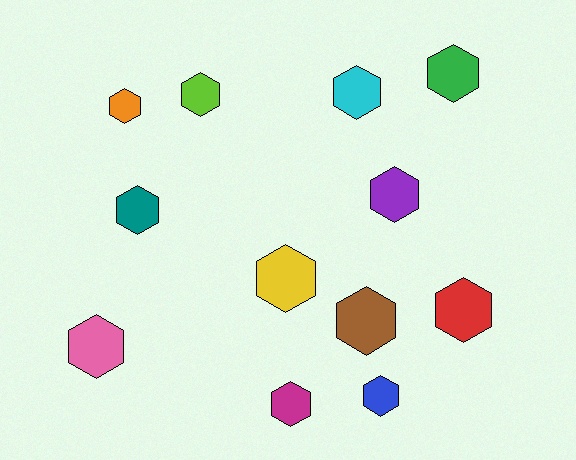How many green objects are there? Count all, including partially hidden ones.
There is 1 green object.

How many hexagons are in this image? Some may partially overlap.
There are 12 hexagons.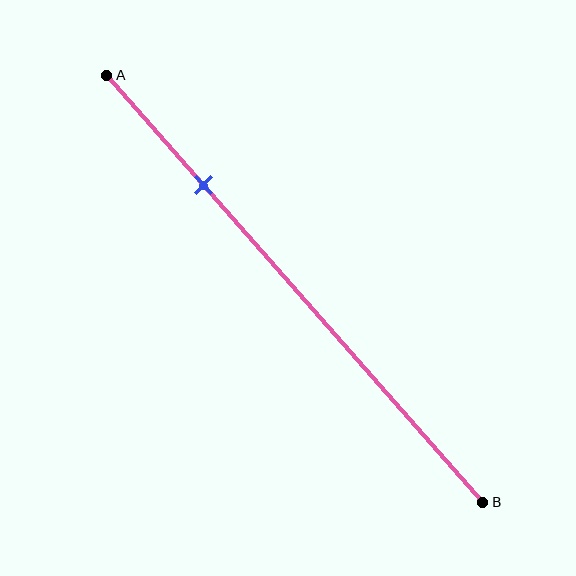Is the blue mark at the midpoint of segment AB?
No, the mark is at about 25% from A, not at the 50% midpoint.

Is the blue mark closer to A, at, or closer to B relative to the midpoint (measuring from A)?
The blue mark is closer to point A than the midpoint of segment AB.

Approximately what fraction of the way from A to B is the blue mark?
The blue mark is approximately 25% of the way from A to B.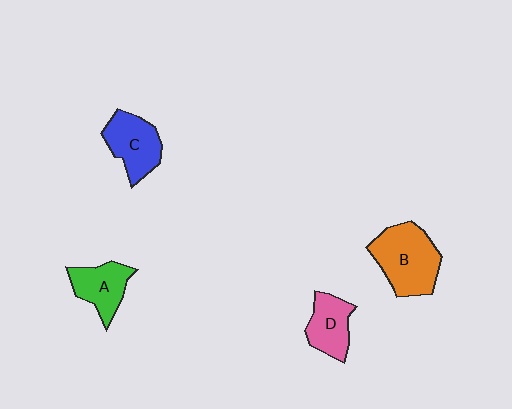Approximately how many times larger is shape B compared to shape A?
Approximately 1.6 times.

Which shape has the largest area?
Shape B (orange).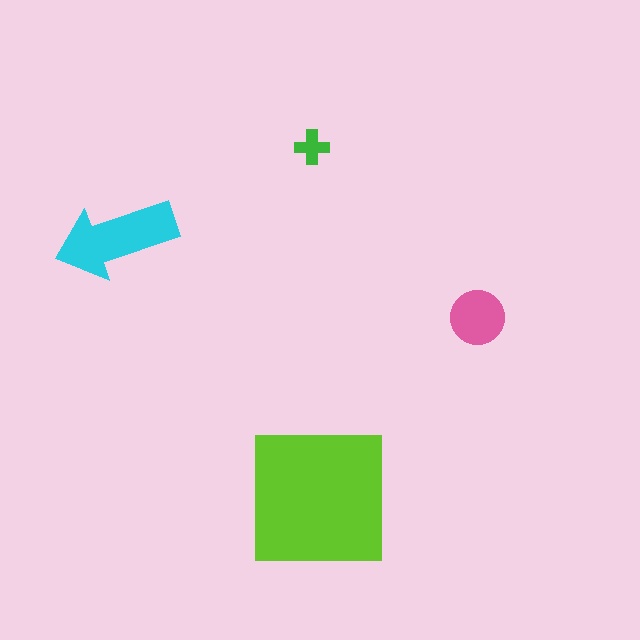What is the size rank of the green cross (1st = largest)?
4th.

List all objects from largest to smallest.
The lime square, the cyan arrow, the pink circle, the green cross.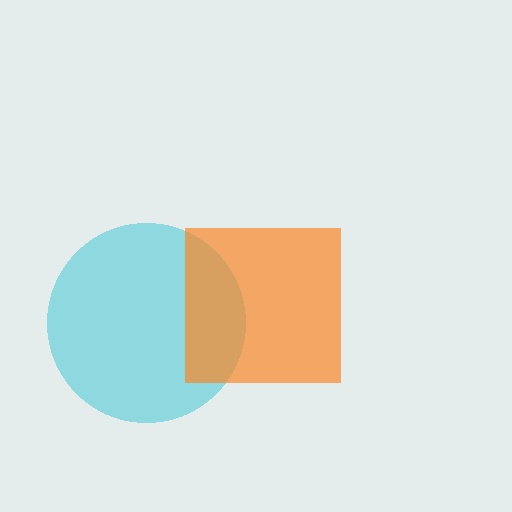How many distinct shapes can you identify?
There are 2 distinct shapes: a cyan circle, an orange square.